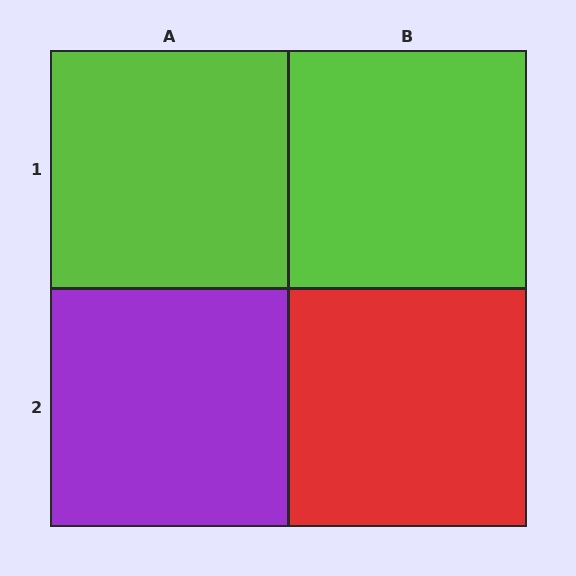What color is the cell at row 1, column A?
Lime.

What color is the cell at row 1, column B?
Lime.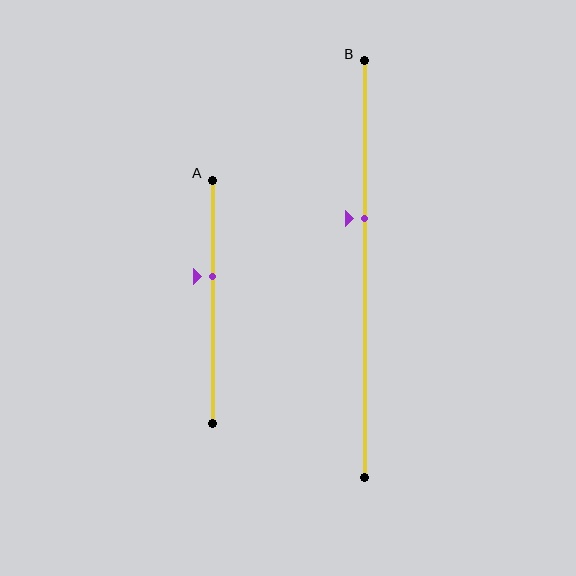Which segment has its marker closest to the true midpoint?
Segment A has its marker closest to the true midpoint.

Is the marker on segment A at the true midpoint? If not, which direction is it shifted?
No, the marker on segment A is shifted upward by about 11% of the segment length.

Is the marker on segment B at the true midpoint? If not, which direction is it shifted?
No, the marker on segment B is shifted upward by about 12% of the segment length.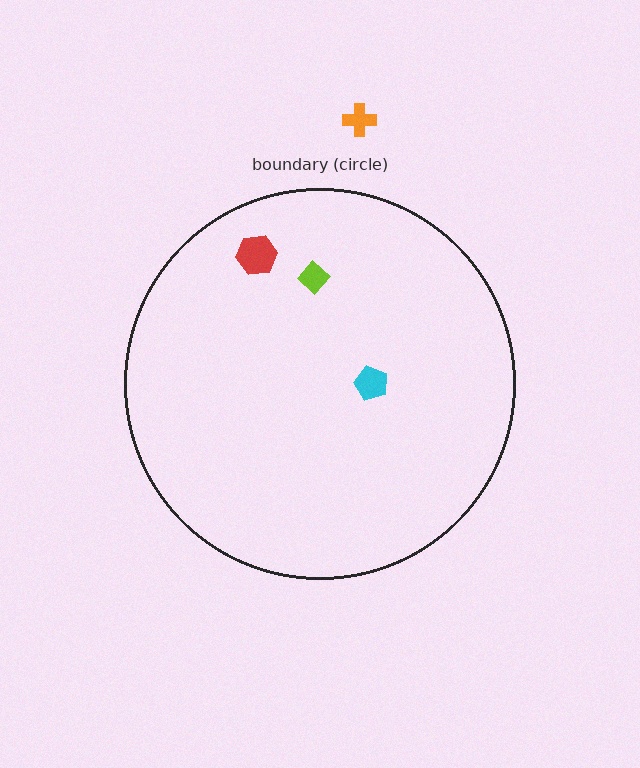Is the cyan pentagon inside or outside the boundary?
Inside.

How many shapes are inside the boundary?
3 inside, 1 outside.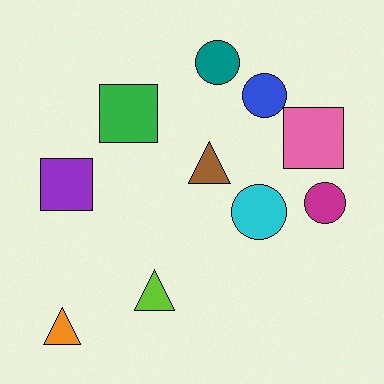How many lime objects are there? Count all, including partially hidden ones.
There is 1 lime object.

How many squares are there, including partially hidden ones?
There are 3 squares.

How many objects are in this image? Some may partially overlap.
There are 10 objects.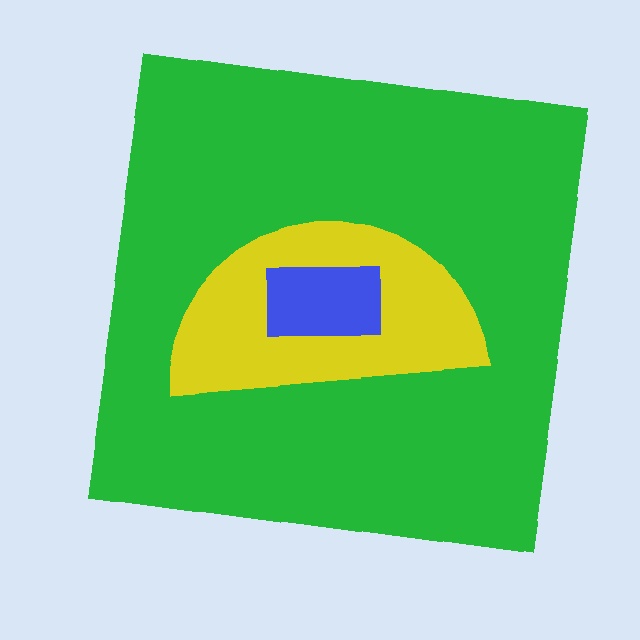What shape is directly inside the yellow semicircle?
The blue rectangle.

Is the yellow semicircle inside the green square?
Yes.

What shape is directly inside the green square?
The yellow semicircle.